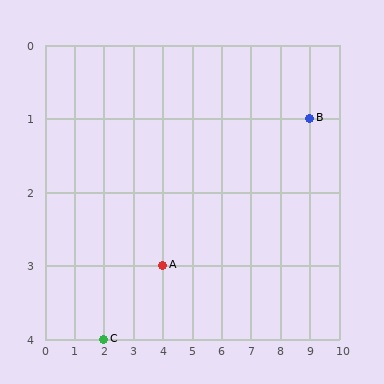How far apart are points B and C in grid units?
Points B and C are 7 columns and 3 rows apart (about 7.6 grid units diagonally).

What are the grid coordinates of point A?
Point A is at grid coordinates (4, 3).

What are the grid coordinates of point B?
Point B is at grid coordinates (9, 1).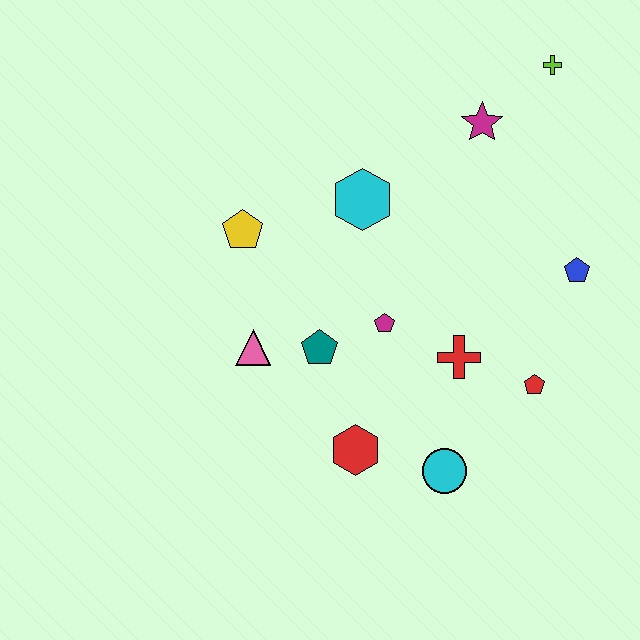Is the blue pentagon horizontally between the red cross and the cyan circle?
No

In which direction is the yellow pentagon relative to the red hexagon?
The yellow pentagon is above the red hexagon.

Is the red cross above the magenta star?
No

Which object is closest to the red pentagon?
The red cross is closest to the red pentagon.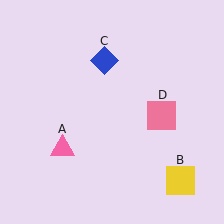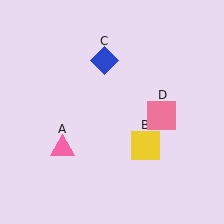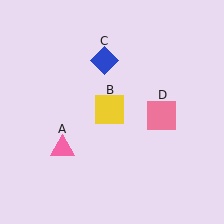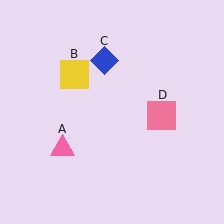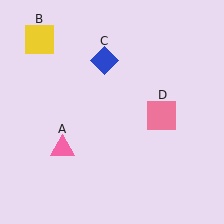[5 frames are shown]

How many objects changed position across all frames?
1 object changed position: yellow square (object B).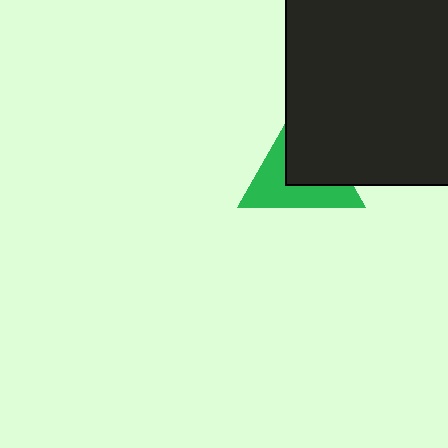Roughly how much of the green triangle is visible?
About half of it is visible (roughly 51%).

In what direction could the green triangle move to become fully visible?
The green triangle could move toward the lower-left. That would shift it out from behind the black square entirely.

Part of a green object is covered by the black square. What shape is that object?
It is a triangle.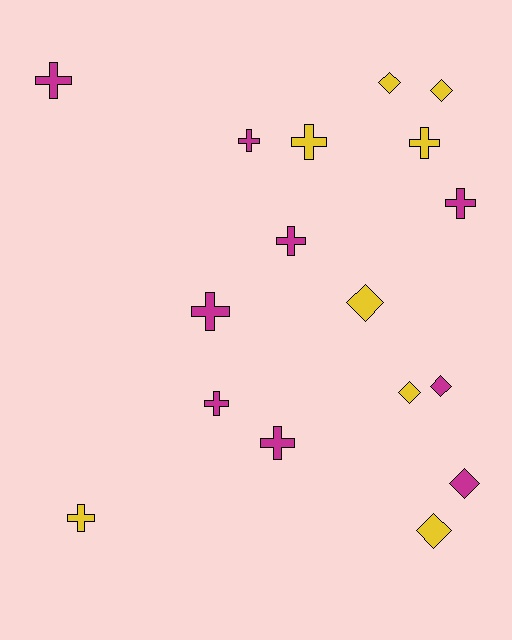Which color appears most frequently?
Magenta, with 9 objects.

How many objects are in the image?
There are 17 objects.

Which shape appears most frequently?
Cross, with 10 objects.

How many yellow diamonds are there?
There are 5 yellow diamonds.